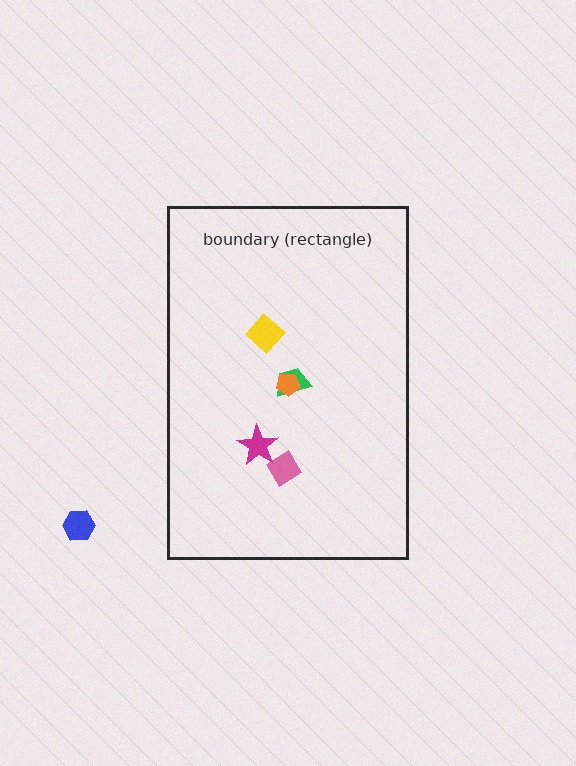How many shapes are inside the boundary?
5 inside, 1 outside.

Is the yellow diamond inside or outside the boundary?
Inside.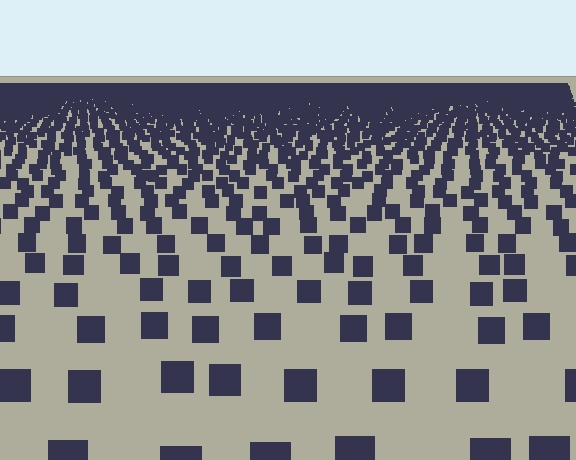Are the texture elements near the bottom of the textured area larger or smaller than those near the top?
Larger. Near the bottom, elements are closer to the viewer and appear at a bigger on-screen size.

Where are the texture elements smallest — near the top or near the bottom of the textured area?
Near the top.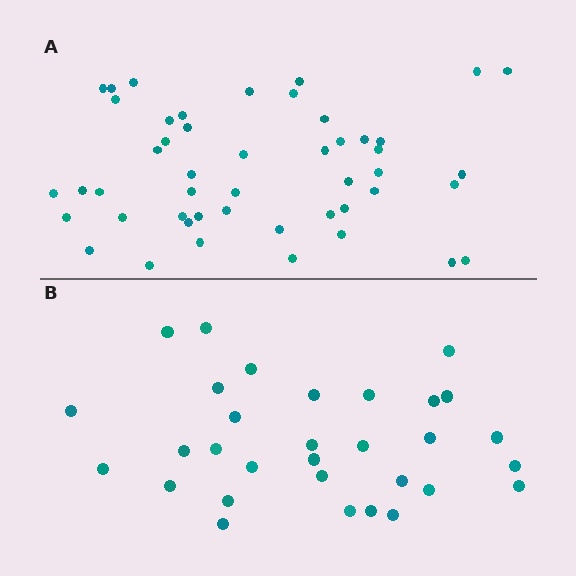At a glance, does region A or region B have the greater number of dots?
Region A (the top region) has more dots.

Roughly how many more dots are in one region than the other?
Region A has approximately 15 more dots than region B.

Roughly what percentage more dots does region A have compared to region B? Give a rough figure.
About 55% more.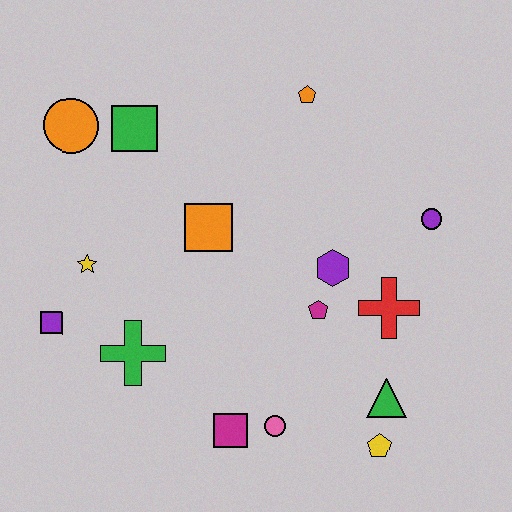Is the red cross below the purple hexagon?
Yes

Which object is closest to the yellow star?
The purple square is closest to the yellow star.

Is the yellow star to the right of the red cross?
No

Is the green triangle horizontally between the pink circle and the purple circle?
Yes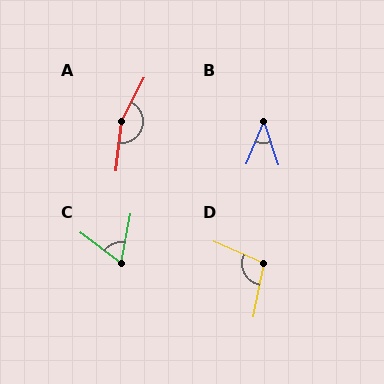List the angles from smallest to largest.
B (42°), C (65°), D (103°), A (159°).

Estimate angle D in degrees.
Approximately 103 degrees.